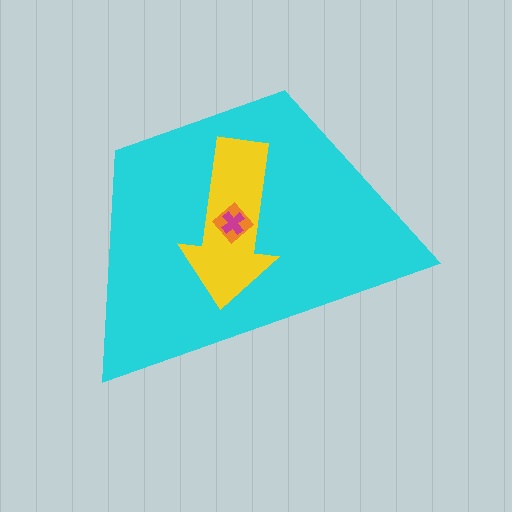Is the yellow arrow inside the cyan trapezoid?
Yes.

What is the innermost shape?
The magenta cross.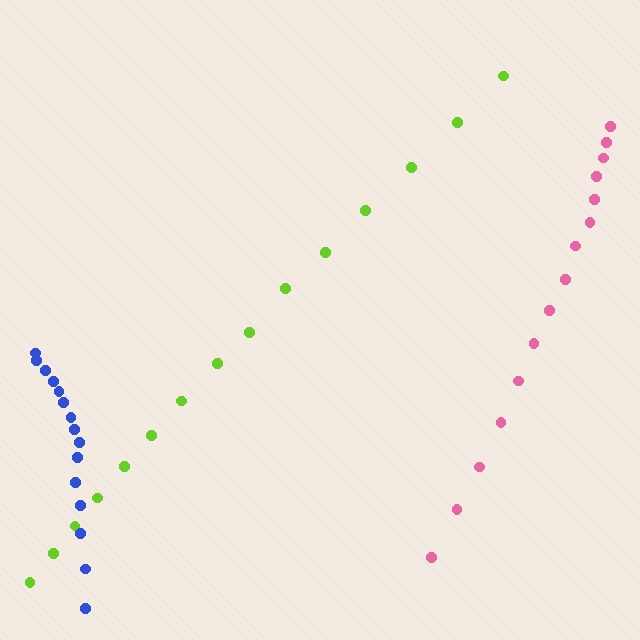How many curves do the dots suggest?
There are 3 distinct paths.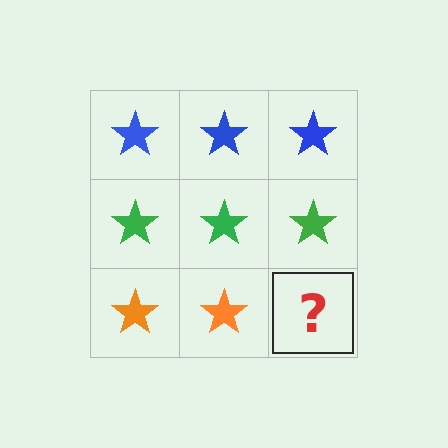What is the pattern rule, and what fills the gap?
The rule is that each row has a consistent color. The gap should be filled with an orange star.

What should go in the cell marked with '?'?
The missing cell should contain an orange star.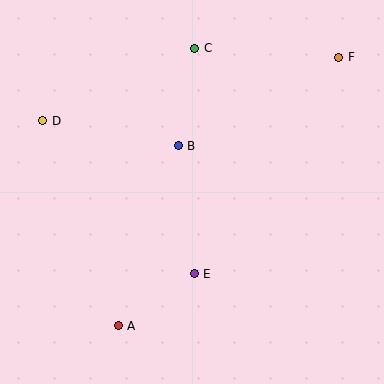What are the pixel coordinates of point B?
Point B is at (178, 146).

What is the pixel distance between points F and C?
The distance between F and C is 144 pixels.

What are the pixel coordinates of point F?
Point F is at (339, 57).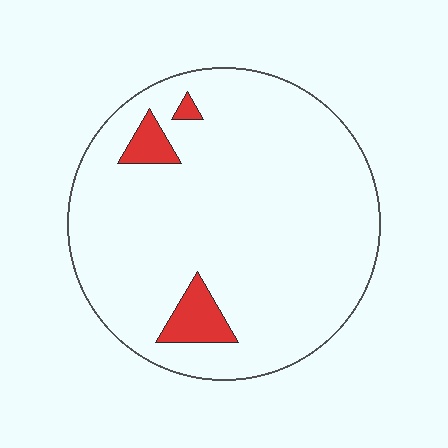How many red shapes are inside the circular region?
3.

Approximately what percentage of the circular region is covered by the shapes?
Approximately 5%.